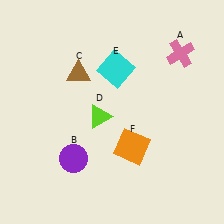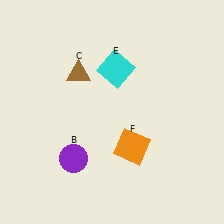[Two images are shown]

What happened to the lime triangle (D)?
The lime triangle (D) was removed in Image 2. It was in the bottom-left area of Image 1.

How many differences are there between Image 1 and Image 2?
There are 2 differences between the two images.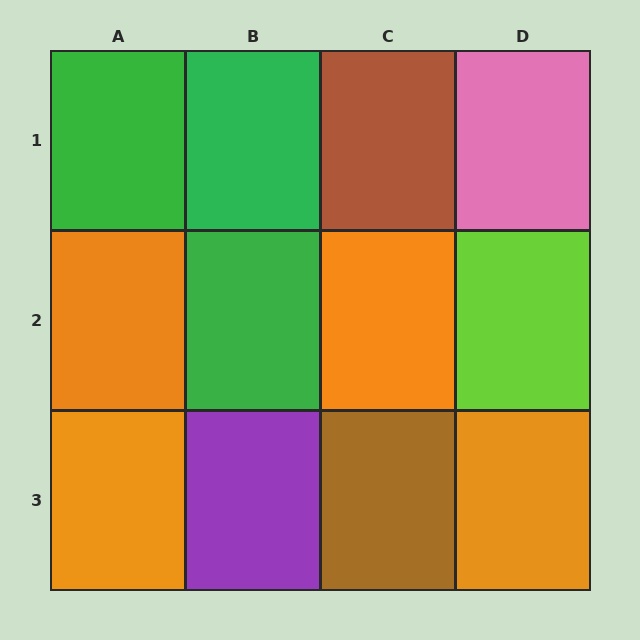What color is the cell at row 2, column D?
Lime.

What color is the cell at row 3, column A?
Orange.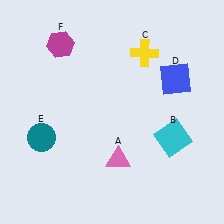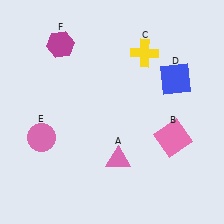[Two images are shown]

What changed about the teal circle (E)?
In Image 1, E is teal. In Image 2, it changed to pink.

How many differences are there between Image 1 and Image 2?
There are 2 differences between the two images.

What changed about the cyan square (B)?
In Image 1, B is cyan. In Image 2, it changed to pink.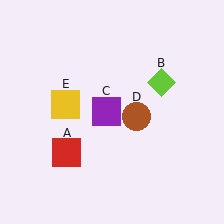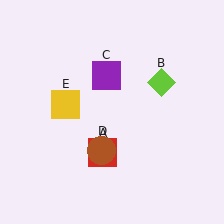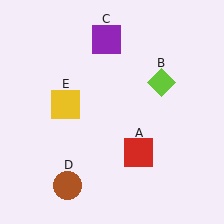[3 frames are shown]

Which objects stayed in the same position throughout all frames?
Lime diamond (object B) and yellow square (object E) remained stationary.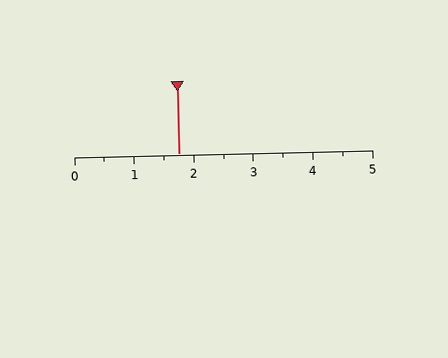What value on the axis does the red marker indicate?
The marker indicates approximately 1.8.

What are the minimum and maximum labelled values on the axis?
The axis runs from 0 to 5.